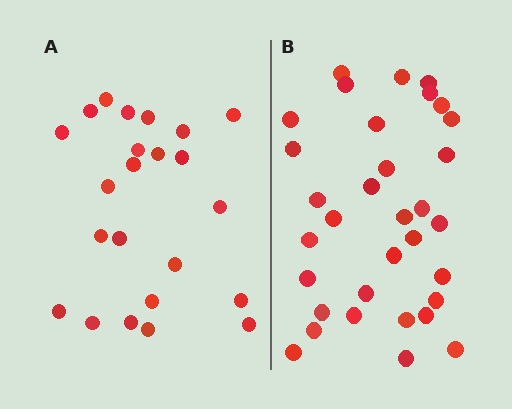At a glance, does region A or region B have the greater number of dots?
Region B (the right region) has more dots.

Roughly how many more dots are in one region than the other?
Region B has roughly 10 or so more dots than region A.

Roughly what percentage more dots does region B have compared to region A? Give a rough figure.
About 45% more.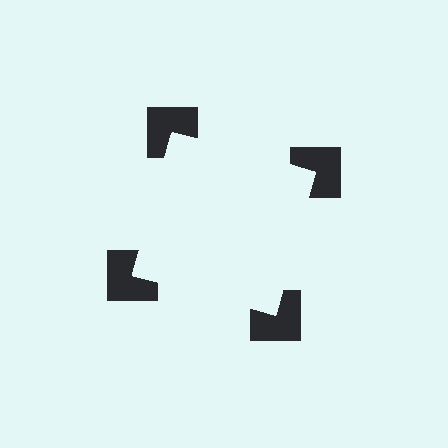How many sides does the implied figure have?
4 sides.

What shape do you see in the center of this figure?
An illusory square — its edges are inferred from the aligned wedge cuts in the notched squares, not physically drawn.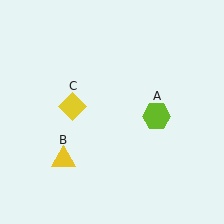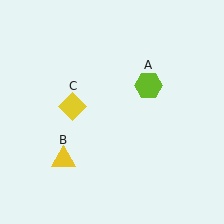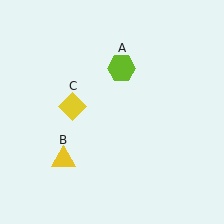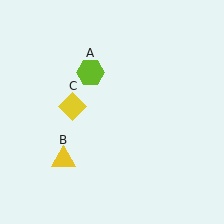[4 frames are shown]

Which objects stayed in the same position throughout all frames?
Yellow triangle (object B) and yellow diamond (object C) remained stationary.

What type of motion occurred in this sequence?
The lime hexagon (object A) rotated counterclockwise around the center of the scene.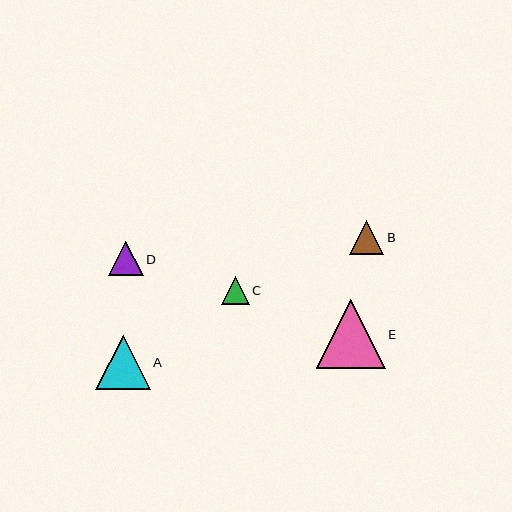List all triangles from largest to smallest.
From largest to smallest: E, A, B, D, C.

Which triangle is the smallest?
Triangle C is the smallest with a size of approximately 28 pixels.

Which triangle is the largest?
Triangle E is the largest with a size of approximately 69 pixels.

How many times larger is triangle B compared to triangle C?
Triangle B is approximately 1.2 times the size of triangle C.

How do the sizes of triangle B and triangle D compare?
Triangle B and triangle D are approximately the same size.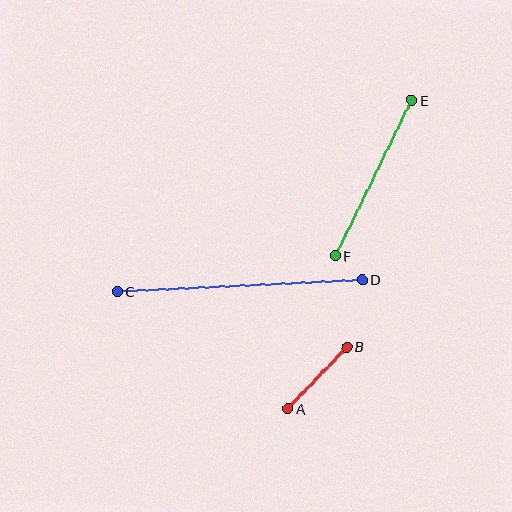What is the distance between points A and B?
The distance is approximately 85 pixels.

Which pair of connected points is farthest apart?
Points C and D are farthest apart.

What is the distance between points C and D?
The distance is approximately 245 pixels.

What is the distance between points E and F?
The distance is approximately 173 pixels.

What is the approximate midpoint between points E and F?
The midpoint is at approximately (374, 178) pixels.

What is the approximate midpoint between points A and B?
The midpoint is at approximately (317, 378) pixels.